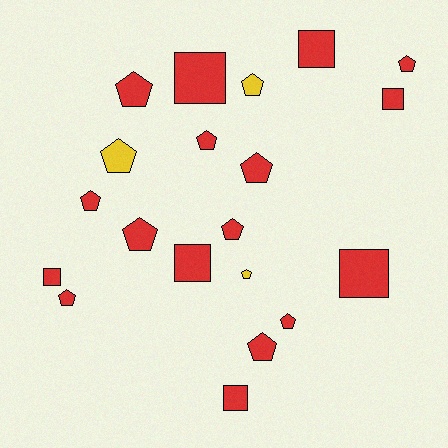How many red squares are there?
There are 7 red squares.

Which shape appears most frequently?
Pentagon, with 13 objects.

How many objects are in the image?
There are 20 objects.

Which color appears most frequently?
Red, with 17 objects.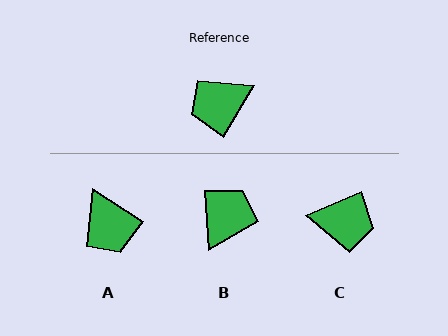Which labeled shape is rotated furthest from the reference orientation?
B, about 144 degrees away.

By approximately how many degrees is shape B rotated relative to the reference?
Approximately 144 degrees clockwise.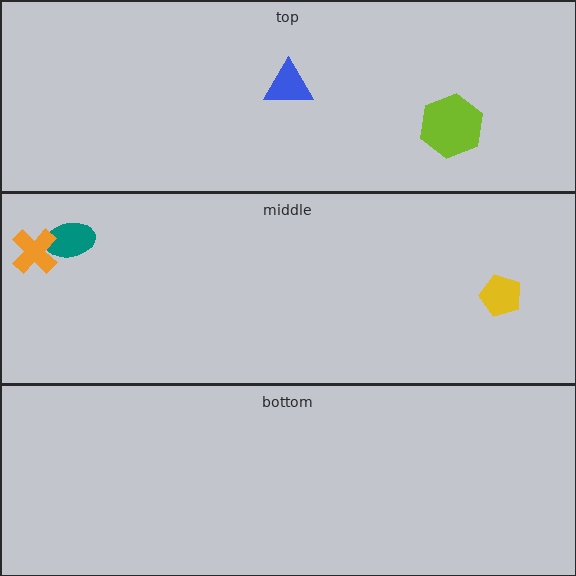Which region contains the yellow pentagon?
The middle region.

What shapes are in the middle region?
The yellow pentagon, the teal ellipse, the orange cross.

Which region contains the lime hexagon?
The top region.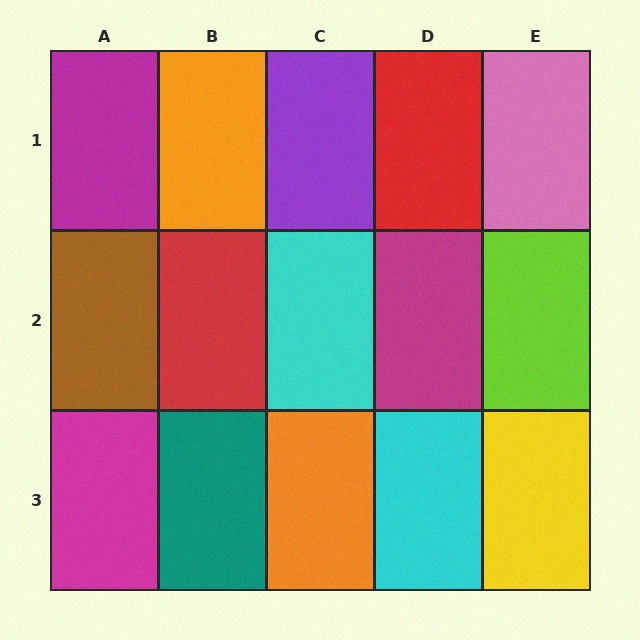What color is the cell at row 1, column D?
Red.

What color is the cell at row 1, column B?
Orange.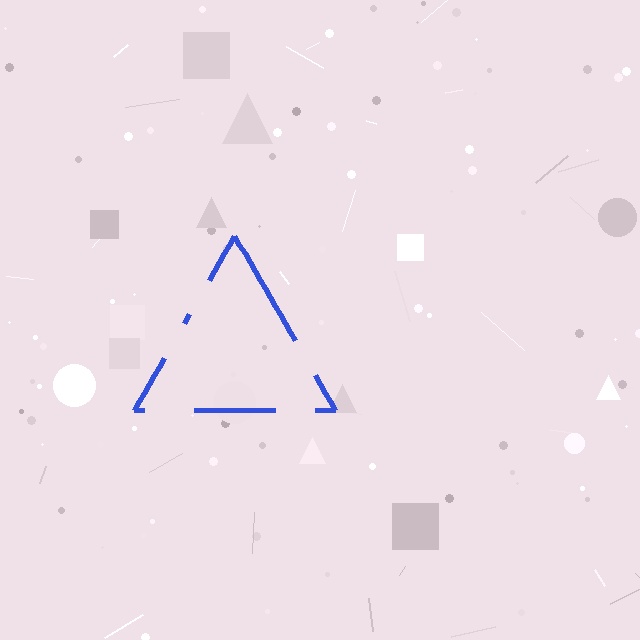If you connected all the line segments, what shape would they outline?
They would outline a triangle.